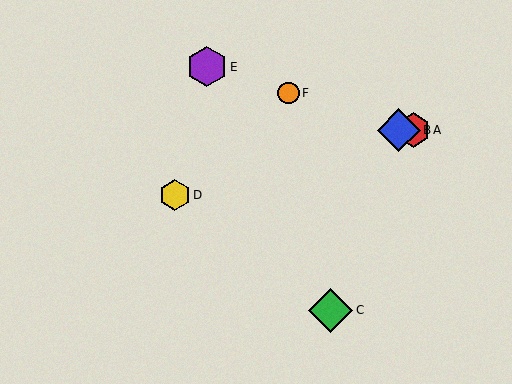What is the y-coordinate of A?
Object A is at y≈130.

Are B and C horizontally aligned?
No, B is at y≈130 and C is at y≈310.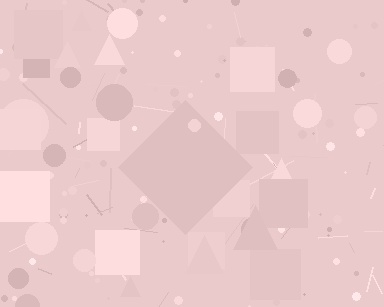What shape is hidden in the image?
A diamond is hidden in the image.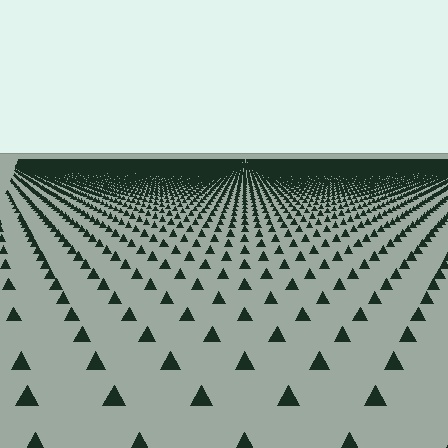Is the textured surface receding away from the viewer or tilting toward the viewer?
The surface is receding away from the viewer. Texture elements get smaller and denser toward the top.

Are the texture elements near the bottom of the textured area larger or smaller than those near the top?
Larger. Near the bottom, elements are closer to the viewer and appear at a bigger on-screen size.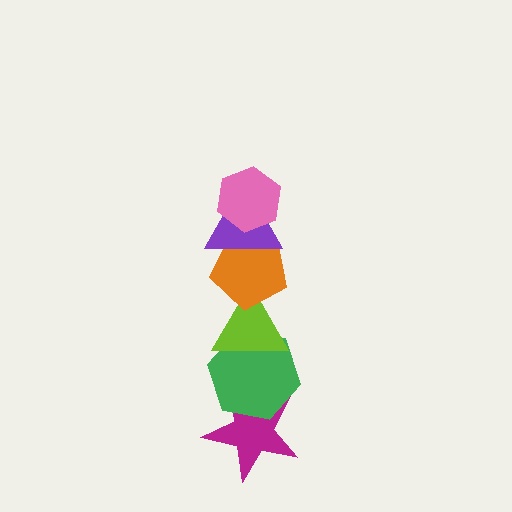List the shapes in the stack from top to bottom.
From top to bottom: the pink hexagon, the purple triangle, the orange pentagon, the lime triangle, the green hexagon, the magenta star.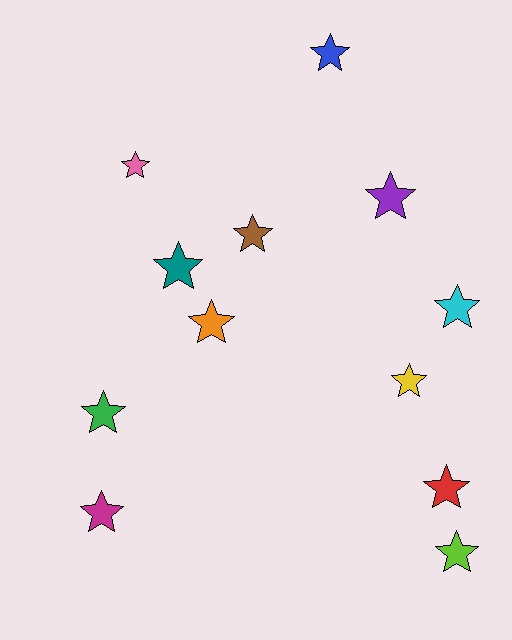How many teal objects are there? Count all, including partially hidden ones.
There is 1 teal object.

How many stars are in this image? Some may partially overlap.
There are 12 stars.